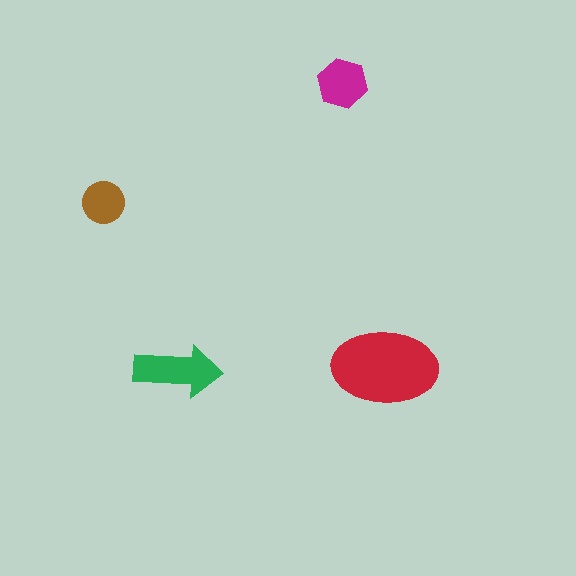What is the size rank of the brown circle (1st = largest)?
4th.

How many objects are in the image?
There are 4 objects in the image.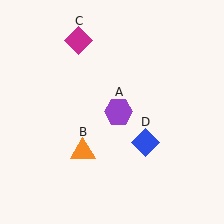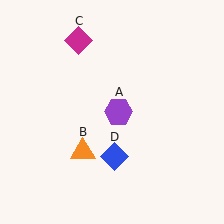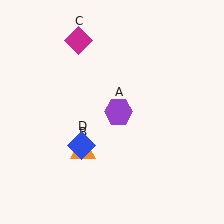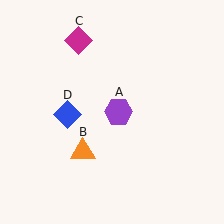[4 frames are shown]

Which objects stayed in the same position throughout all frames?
Purple hexagon (object A) and orange triangle (object B) and magenta diamond (object C) remained stationary.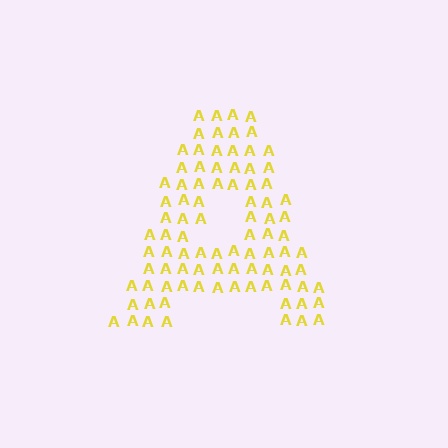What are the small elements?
The small elements are letter A's.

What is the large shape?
The large shape is the letter A.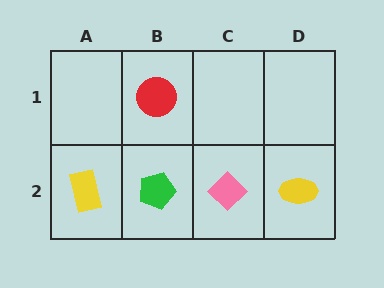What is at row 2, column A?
A yellow rectangle.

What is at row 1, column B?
A red circle.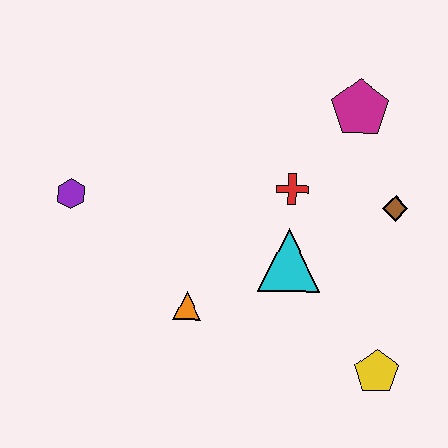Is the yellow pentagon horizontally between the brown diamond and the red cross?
Yes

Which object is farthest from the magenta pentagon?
The purple hexagon is farthest from the magenta pentagon.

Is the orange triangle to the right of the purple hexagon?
Yes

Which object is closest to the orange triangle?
The cyan triangle is closest to the orange triangle.